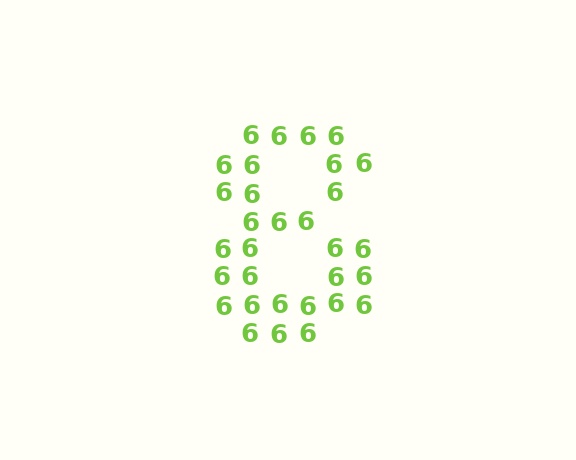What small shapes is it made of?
It is made of small digit 6's.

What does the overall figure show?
The overall figure shows the digit 8.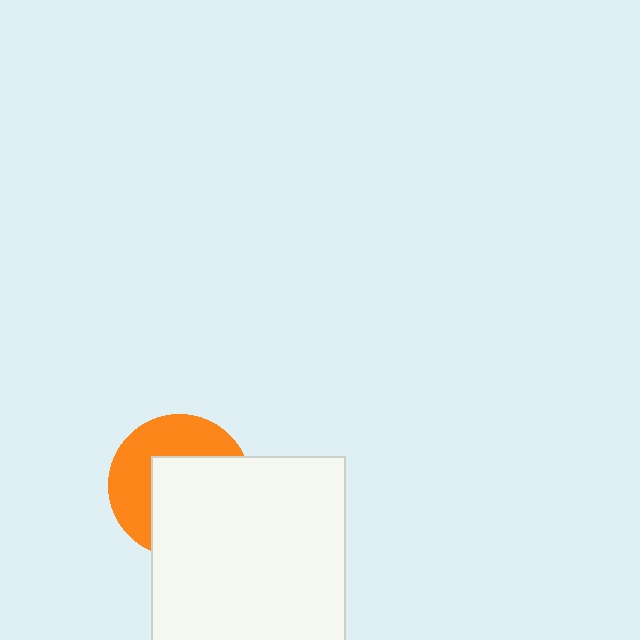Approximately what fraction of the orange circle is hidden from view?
Roughly 55% of the orange circle is hidden behind the white rectangle.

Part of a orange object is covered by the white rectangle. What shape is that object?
It is a circle.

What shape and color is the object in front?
The object in front is a white rectangle.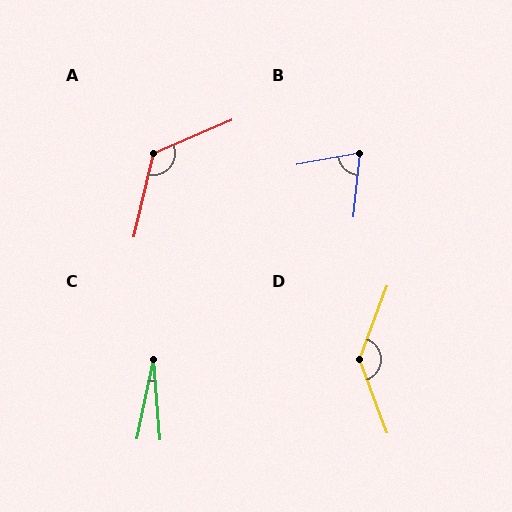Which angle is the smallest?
C, at approximately 16 degrees.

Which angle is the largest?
D, at approximately 140 degrees.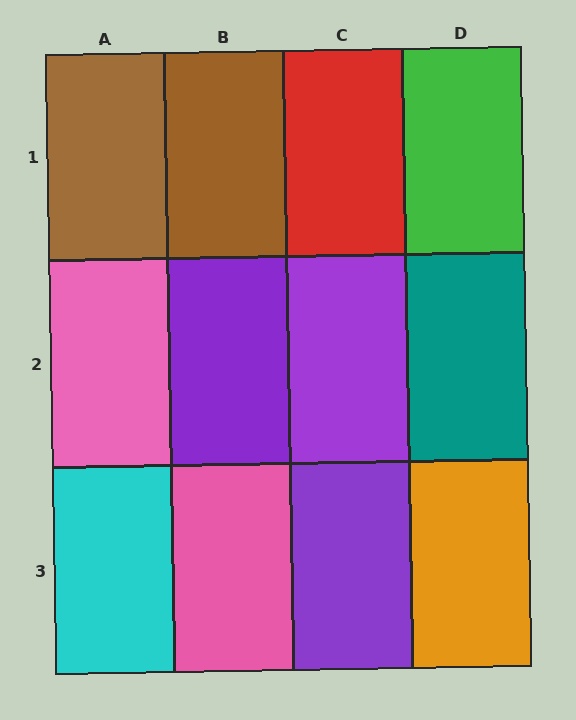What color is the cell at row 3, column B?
Pink.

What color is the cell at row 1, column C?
Red.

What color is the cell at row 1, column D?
Green.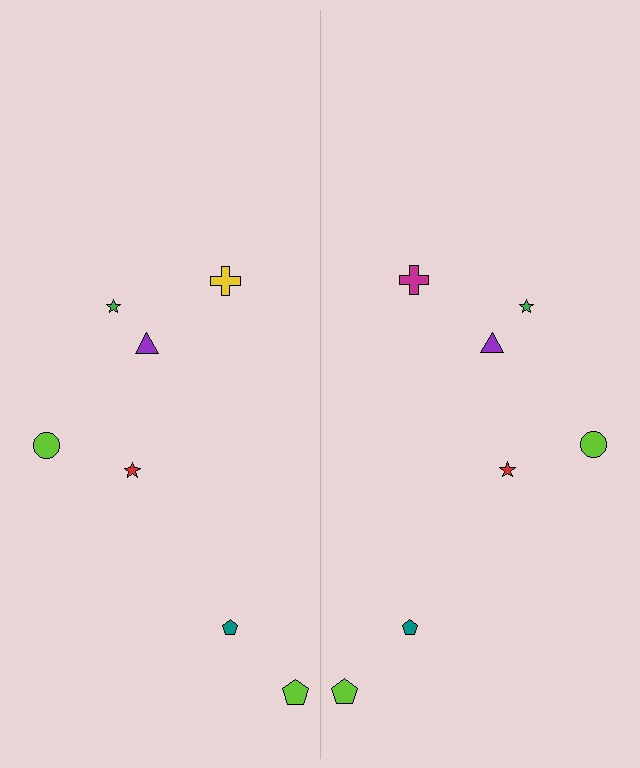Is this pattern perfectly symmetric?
No, the pattern is not perfectly symmetric. The magenta cross on the right side breaks the symmetry — its mirror counterpart is yellow.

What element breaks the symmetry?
The magenta cross on the right side breaks the symmetry — its mirror counterpart is yellow.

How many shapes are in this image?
There are 14 shapes in this image.